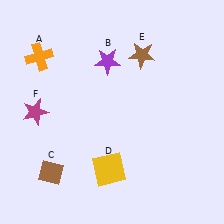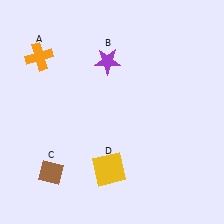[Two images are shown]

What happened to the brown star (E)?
The brown star (E) was removed in Image 2. It was in the top-right area of Image 1.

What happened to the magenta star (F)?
The magenta star (F) was removed in Image 2. It was in the top-left area of Image 1.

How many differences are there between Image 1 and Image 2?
There are 2 differences between the two images.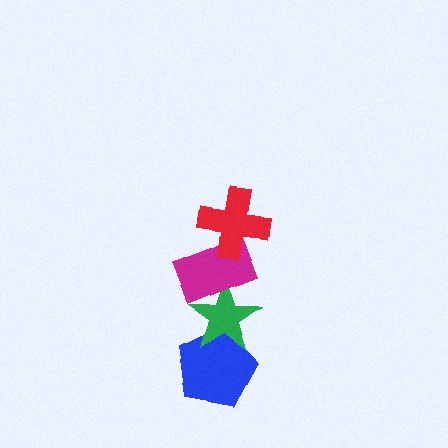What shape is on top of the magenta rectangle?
The red cross is on top of the magenta rectangle.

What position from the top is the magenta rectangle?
The magenta rectangle is 2nd from the top.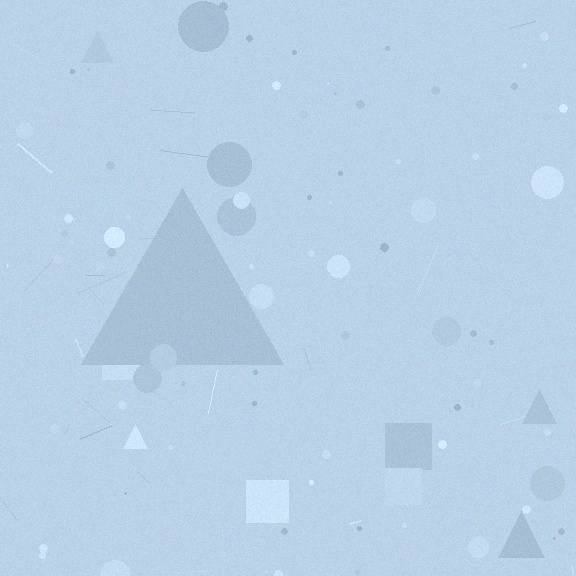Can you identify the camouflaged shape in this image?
The camouflaged shape is a triangle.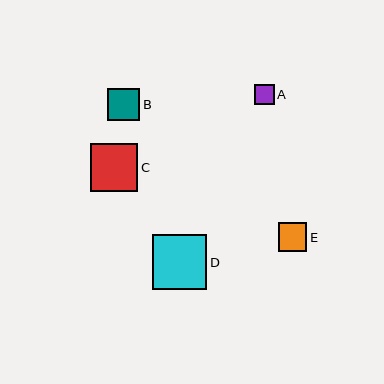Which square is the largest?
Square D is the largest with a size of approximately 55 pixels.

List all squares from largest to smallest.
From largest to smallest: D, C, B, E, A.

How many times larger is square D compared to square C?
Square D is approximately 1.1 times the size of square C.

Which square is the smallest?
Square A is the smallest with a size of approximately 20 pixels.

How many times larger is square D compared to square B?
Square D is approximately 1.7 times the size of square B.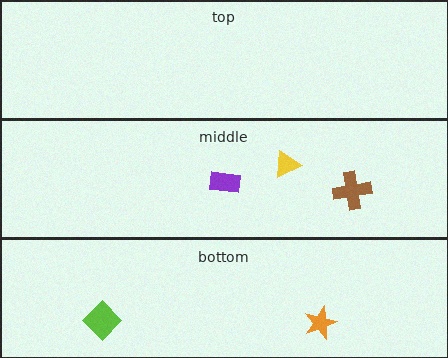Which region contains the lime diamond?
The bottom region.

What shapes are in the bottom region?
The lime diamond, the orange star.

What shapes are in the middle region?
The brown cross, the yellow triangle, the purple rectangle.